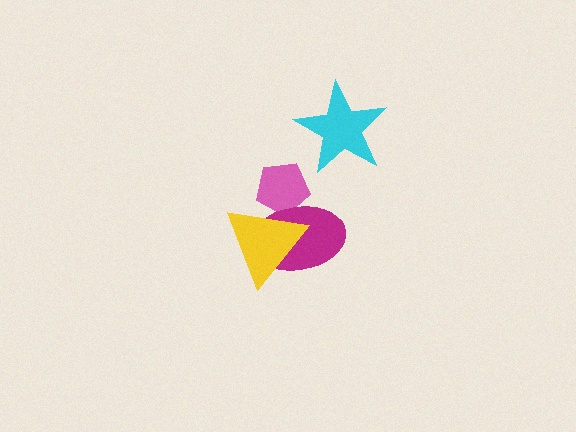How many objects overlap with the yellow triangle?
2 objects overlap with the yellow triangle.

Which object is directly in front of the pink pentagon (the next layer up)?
The magenta ellipse is directly in front of the pink pentagon.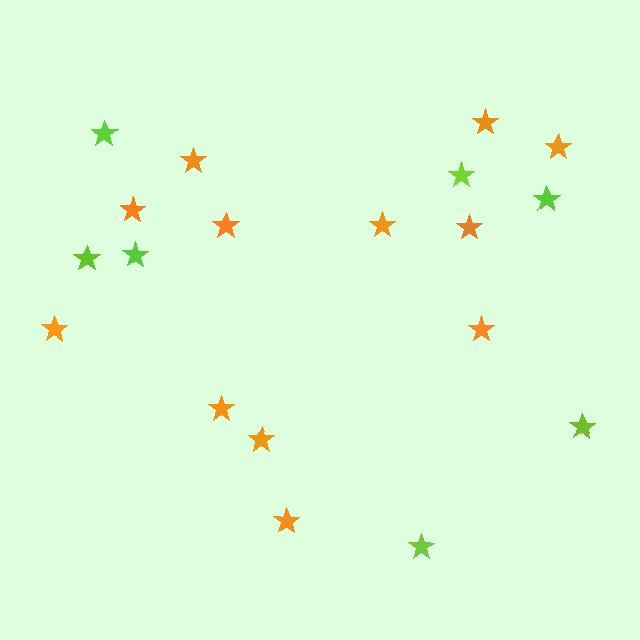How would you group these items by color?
There are 2 groups: one group of lime stars (7) and one group of orange stars (12).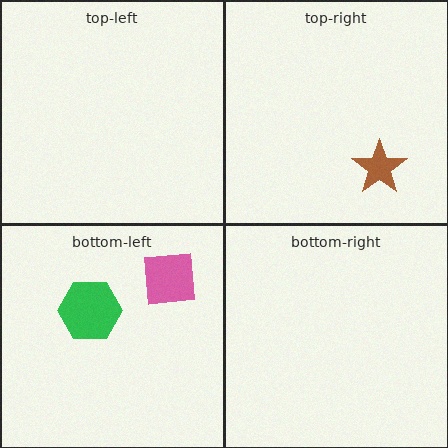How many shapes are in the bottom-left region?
2.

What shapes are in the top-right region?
The brown star.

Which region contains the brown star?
The top-right region.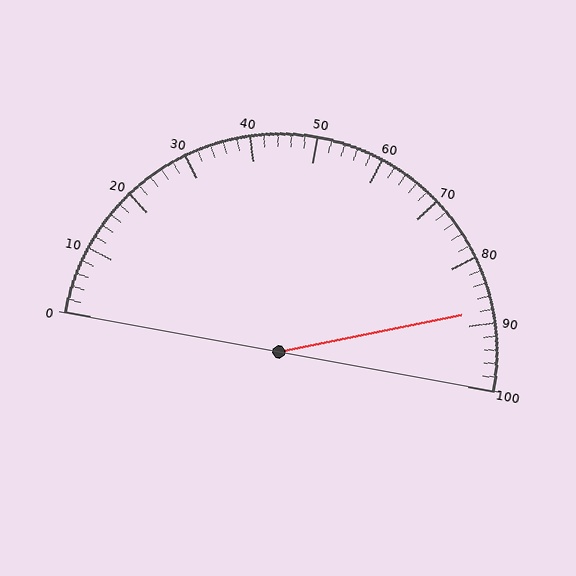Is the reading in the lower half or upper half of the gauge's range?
The reading is in the upper half of the range (0 to 100).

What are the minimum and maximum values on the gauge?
The gauge ranges from 0 to 100.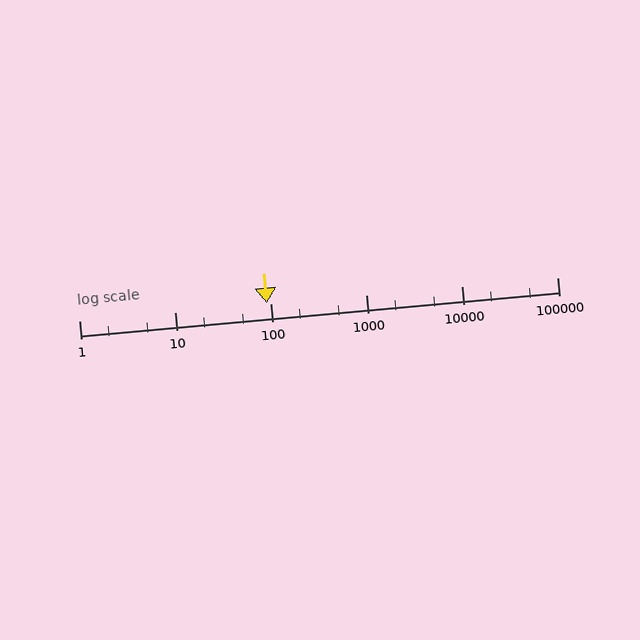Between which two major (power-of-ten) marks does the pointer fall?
The pointer is between 10 and 100.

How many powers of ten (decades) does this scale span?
The scale spans 5 decades, from 1 to 100000.